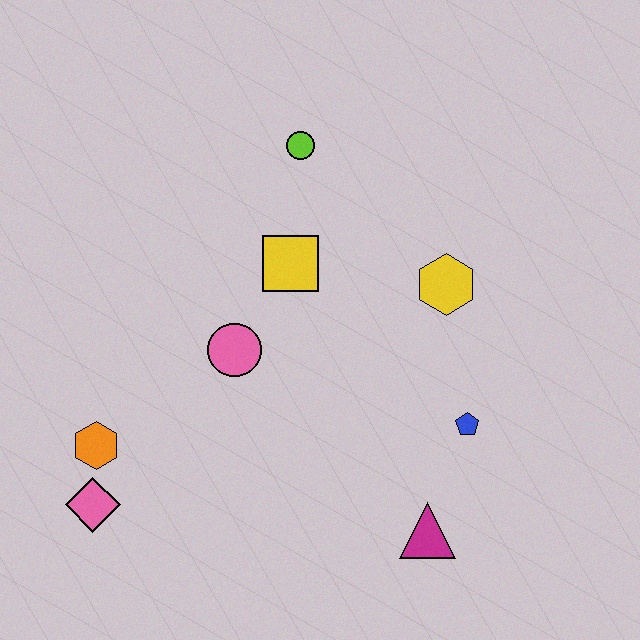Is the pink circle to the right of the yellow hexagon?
No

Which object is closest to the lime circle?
The yellow square is closest to the lime circle.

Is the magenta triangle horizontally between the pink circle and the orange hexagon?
No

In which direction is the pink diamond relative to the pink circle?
The pink diamond is below the pink circle.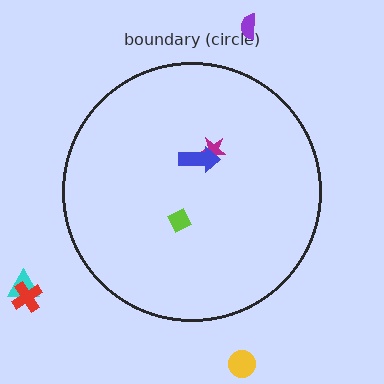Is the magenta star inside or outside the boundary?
Inside.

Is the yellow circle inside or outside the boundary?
Outside.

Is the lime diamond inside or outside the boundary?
Inside.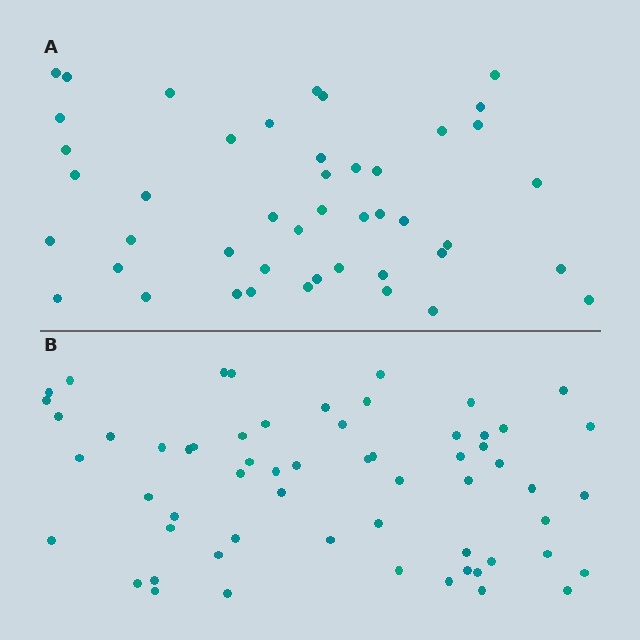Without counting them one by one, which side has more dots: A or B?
Region B (the bottom region) has more dots.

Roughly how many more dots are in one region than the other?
Region B has approximately 15 more dots than region A.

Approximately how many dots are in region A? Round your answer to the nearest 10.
About 40 dots. (The exact count is 45, which rounds to 40.)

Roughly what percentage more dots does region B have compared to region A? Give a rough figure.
About 35% more.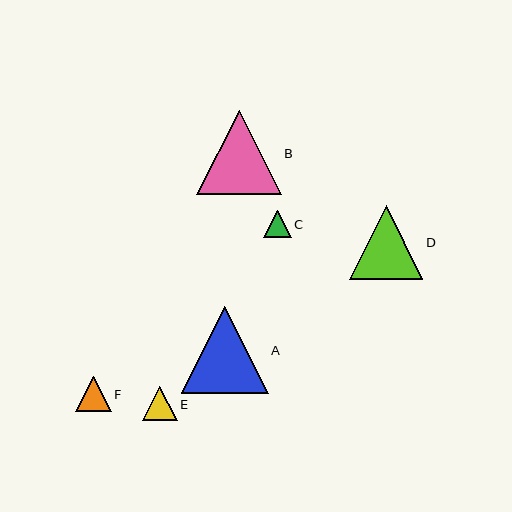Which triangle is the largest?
Triangle A is the largest with a size of approximately 87 pixels.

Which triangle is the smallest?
Triangle C is the smallest with a size of approximately 27 pixels.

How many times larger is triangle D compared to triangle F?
Triangle D is approximately 2.0 times the size of triangle F.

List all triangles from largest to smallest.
From largest to smallest: A, B, D, F, E, C.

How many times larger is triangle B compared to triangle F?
Triangle B is approximately 2.3 times the size of triangle F.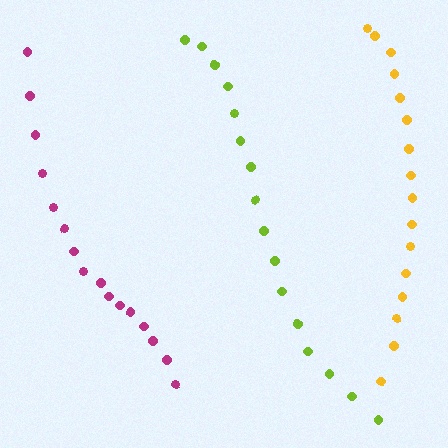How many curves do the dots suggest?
There are 3 distinct paths.